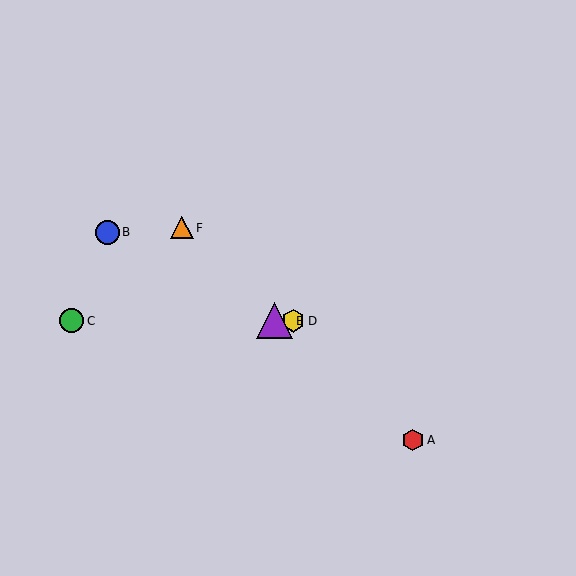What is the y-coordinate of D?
Object D is at y≈321.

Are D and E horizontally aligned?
Yes, both are at y≈321.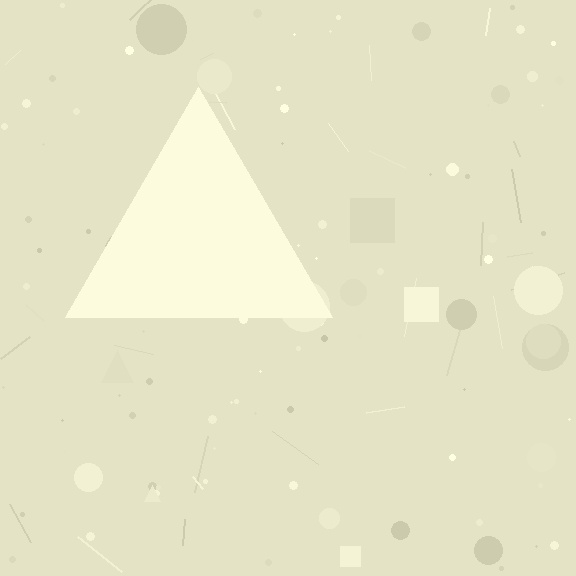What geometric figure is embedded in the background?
A triangle is embedded in the background.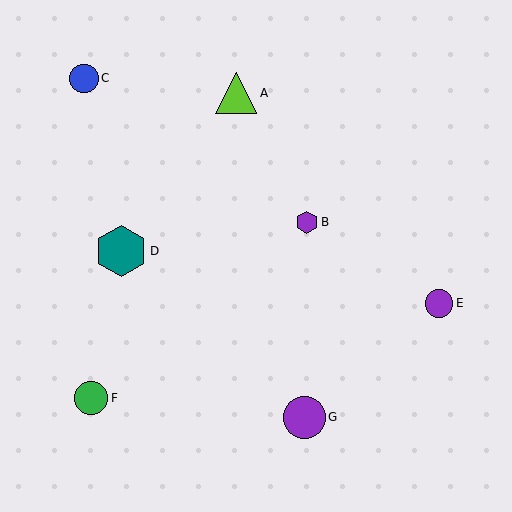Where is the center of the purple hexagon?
The center of the purple hexagon is at (307, 222).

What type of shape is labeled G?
Shape G is a purple circle.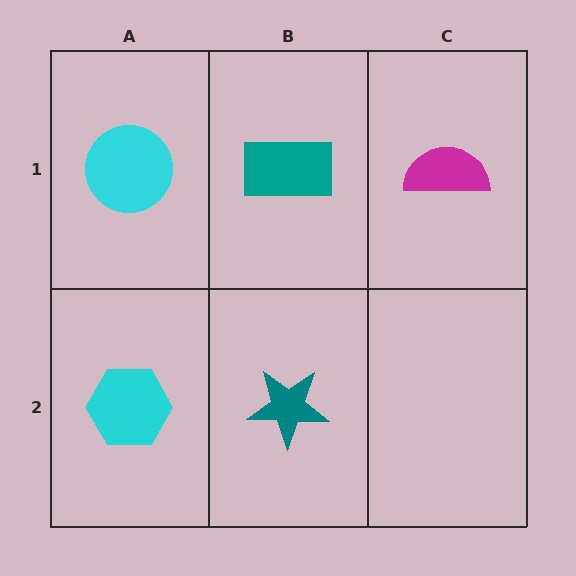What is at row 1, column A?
A cyan circle.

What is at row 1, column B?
A teal rectangle.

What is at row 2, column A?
A cyan hexagon.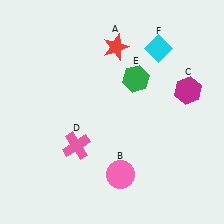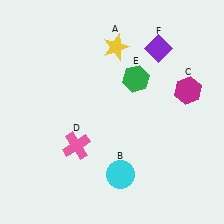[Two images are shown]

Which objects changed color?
A changed from red to yellow. B changed from pink to cyan. F changed from cyan to purple.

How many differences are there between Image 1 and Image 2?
There are 3 differences between the two images.